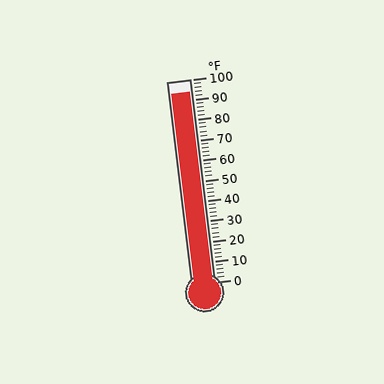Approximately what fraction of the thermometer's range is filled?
The thermometer is filled to approximately 95% of its range.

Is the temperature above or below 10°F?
The temperature is above 10°F.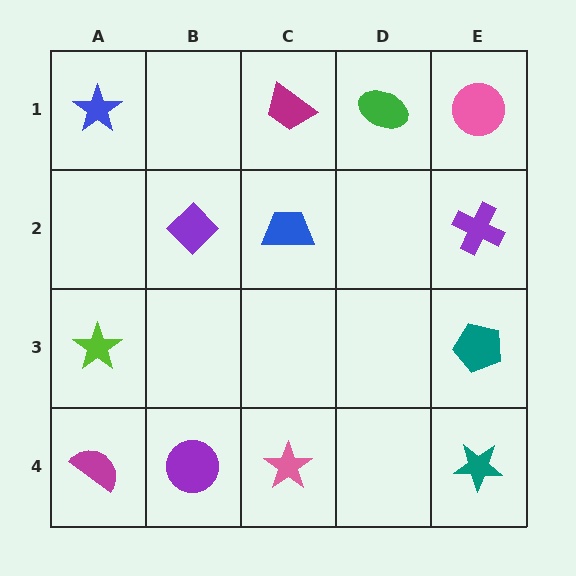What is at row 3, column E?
A teal pentagon.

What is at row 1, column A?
A blue star.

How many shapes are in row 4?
4 shapes.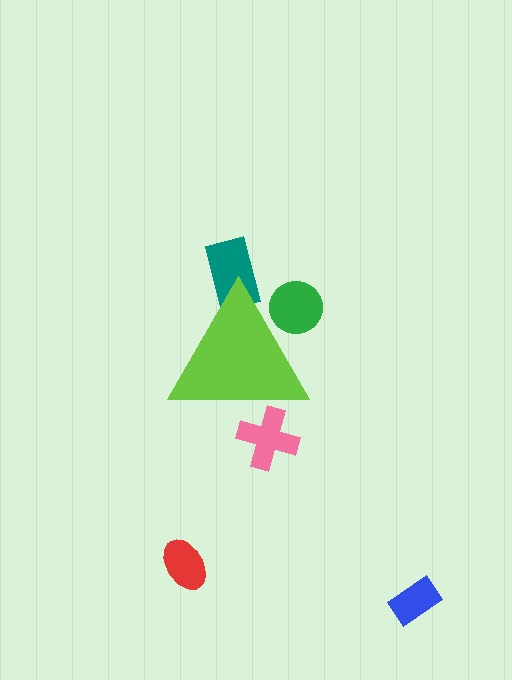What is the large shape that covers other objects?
A lime triangle.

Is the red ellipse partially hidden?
No, the red ellipse is fully visible.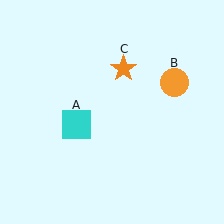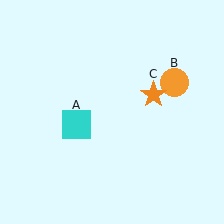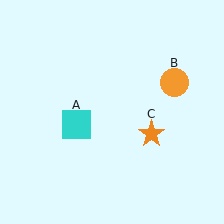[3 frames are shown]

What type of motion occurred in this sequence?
The orange star (object C) rotated clockwise around the center of the scene.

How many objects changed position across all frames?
1 object changed position: orange star (object C).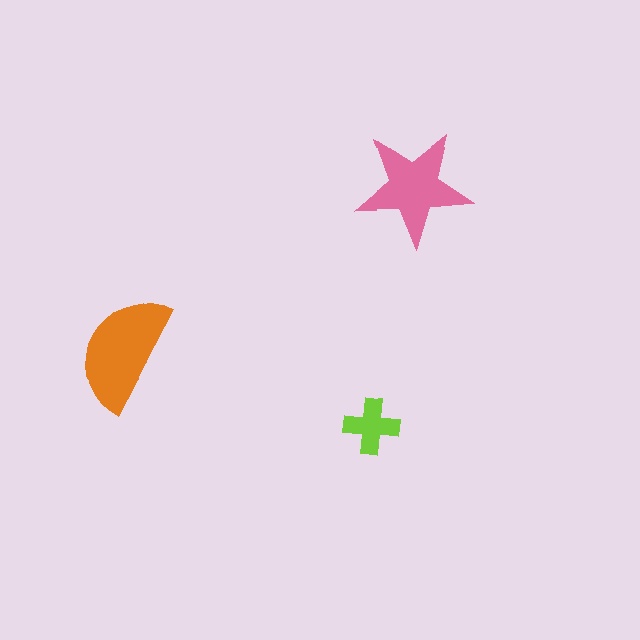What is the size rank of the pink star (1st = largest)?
2nd.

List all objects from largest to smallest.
The orange semicircle, the pink star, the lime cross.